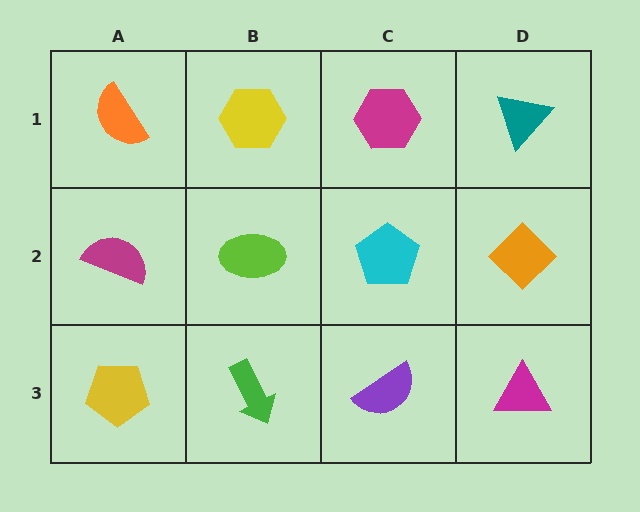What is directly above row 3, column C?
A cyan pentagon.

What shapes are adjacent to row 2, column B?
A yellow hexagon (row 1, column B), a green arrow (row 3, column B), a magenta semicircle (row 2, column A), a cyan pentagon (row 2, column C).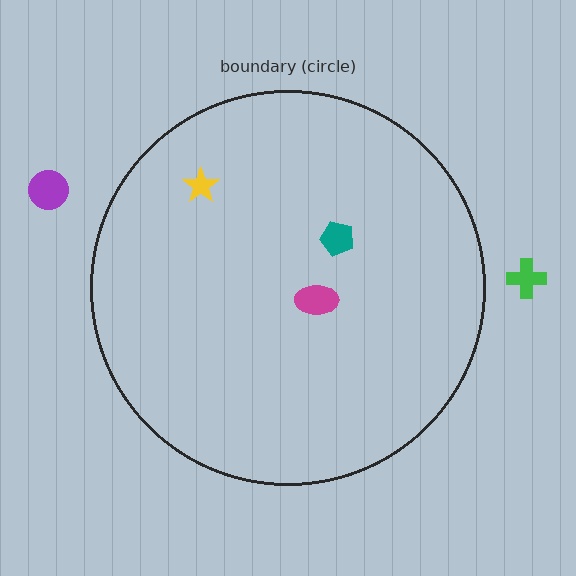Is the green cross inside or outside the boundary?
Outside.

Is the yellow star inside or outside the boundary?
Inside.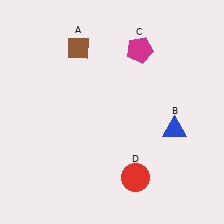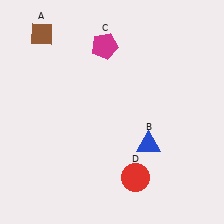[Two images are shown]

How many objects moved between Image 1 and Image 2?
3 objects moved between the two images.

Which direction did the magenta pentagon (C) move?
The magenta pentagon (C) moved left.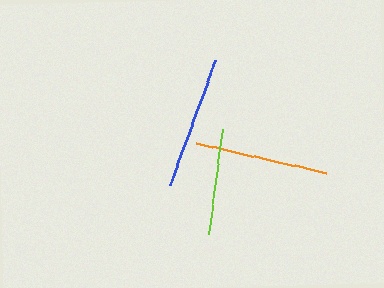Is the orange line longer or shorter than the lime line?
The orange line is longer than the lime line.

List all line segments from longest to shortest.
From longest to shortest: orange, blue, lime.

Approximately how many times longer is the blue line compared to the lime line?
The blue line is approximately 1.3 times the length of the lime line.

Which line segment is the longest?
The orange line is the longest at approximately 132 pixels.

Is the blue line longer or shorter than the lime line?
The blue line is longer than the lime line.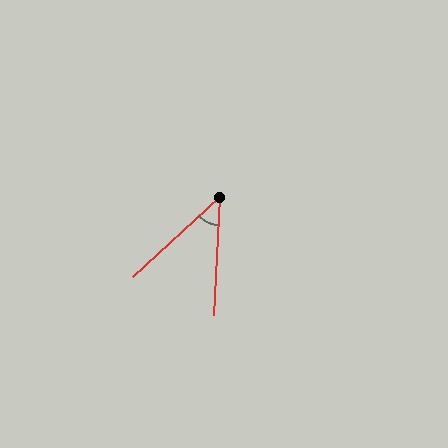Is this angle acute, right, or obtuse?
It is acute.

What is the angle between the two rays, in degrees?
Approximately 45 degrees.